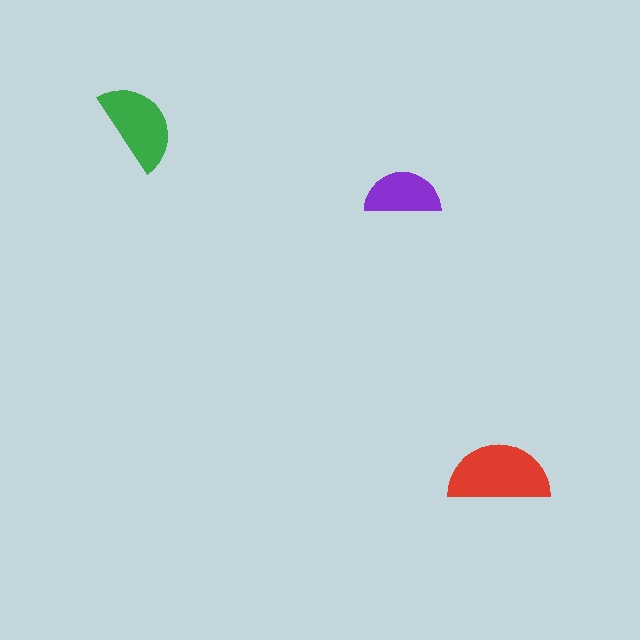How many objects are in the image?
There are 3 objects in the image.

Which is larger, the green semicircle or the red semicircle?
The red one.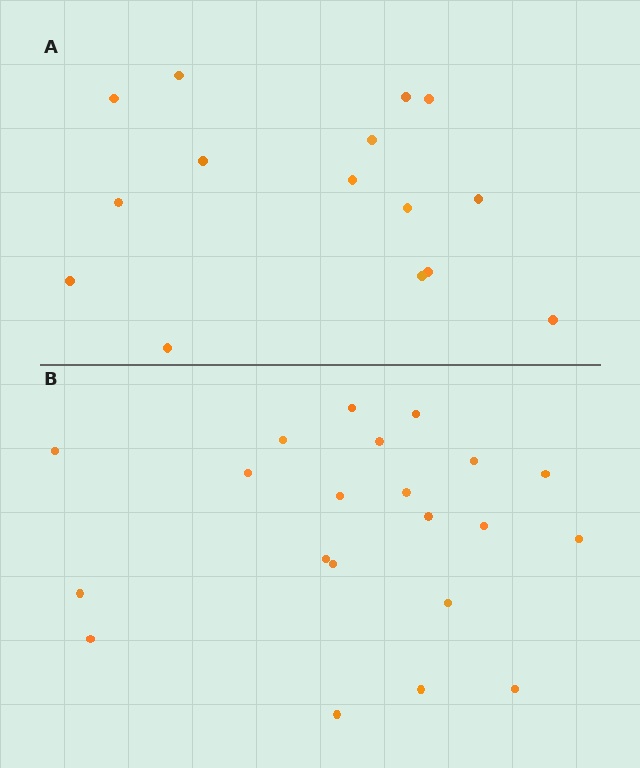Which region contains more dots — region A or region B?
Region B (the bottom region) has more dots.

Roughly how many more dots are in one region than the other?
Region B has about 6 more dots than region A.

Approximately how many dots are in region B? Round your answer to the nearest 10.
About 20 dots. (The exact count is 21, which rounds to 20.)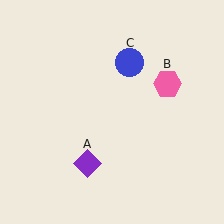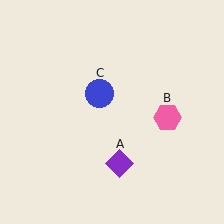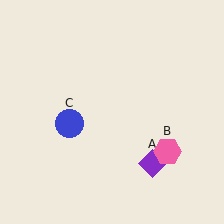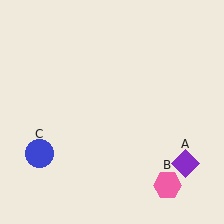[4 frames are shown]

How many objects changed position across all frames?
3 objects changed position: purple diamond (object A), pink hexagon (object B), blue circle (object C).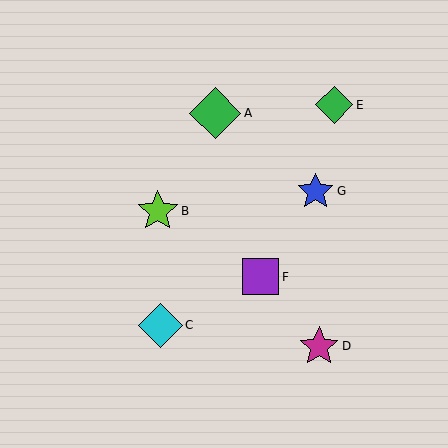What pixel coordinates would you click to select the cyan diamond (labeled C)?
Click at (160, 325) to select the cyan diamond C.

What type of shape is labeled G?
Shape G is a blue star.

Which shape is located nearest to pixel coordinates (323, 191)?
The blue star (labeled G) at (316, 191) is nearest to that location.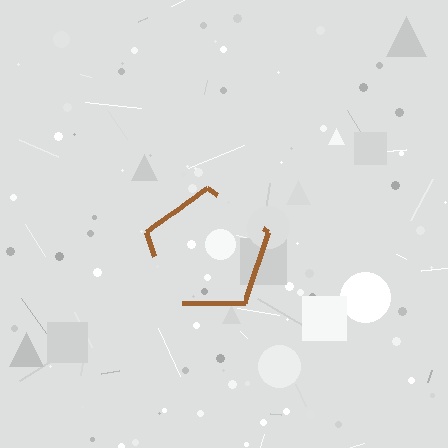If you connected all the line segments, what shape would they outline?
They would outline a pentagon.